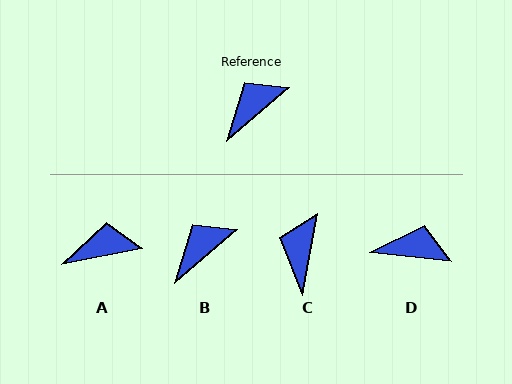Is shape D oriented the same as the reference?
No, it is off by about 47 degrees.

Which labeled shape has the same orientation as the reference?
B.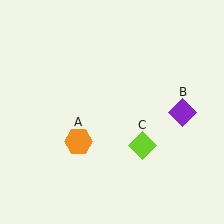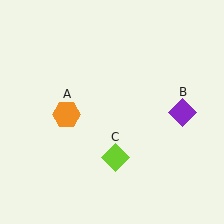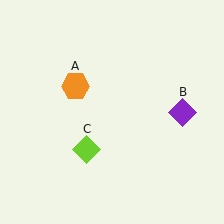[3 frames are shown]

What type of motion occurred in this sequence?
The orange hexagon (object A), lime diamond (object C) rotated clockwise around the center of the scene.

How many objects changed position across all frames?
2 objects changed position: orange hexagon (object A), lime diamond (object C).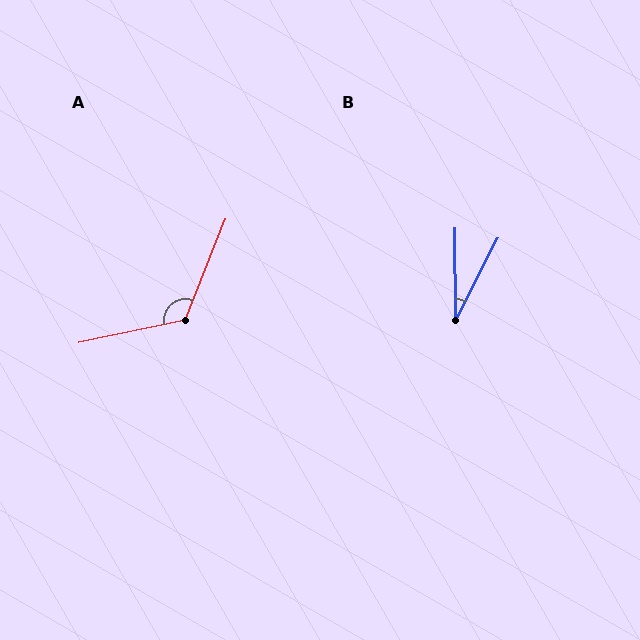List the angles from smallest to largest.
B (27°), A (124°).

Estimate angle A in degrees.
Approximately 124 degrees.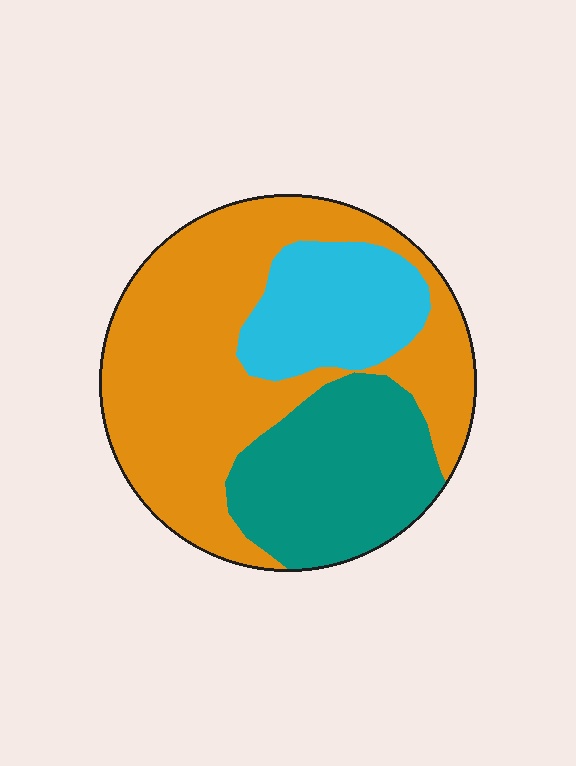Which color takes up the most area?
Orange, at roughly 55%.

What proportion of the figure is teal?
Teal covers roughly 25% of the figure.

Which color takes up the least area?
Cyan, at roughly 20%.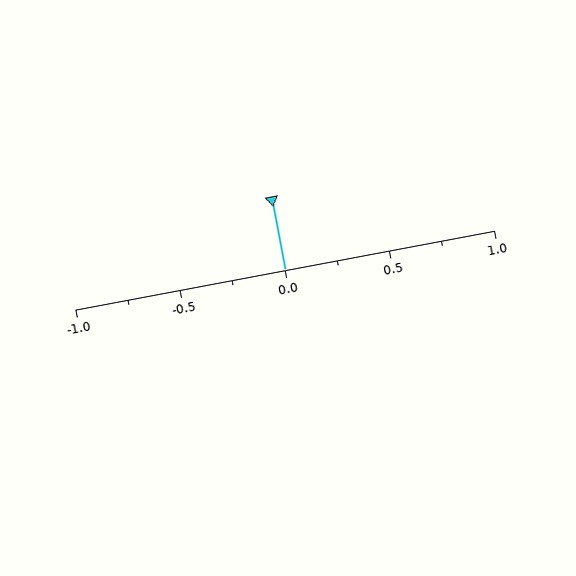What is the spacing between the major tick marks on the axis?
The major ticks are spaced 0.5 apart.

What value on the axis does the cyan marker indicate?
The marker indicates approximately 0.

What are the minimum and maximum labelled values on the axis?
The axis runs from -1.0 to 1.0.